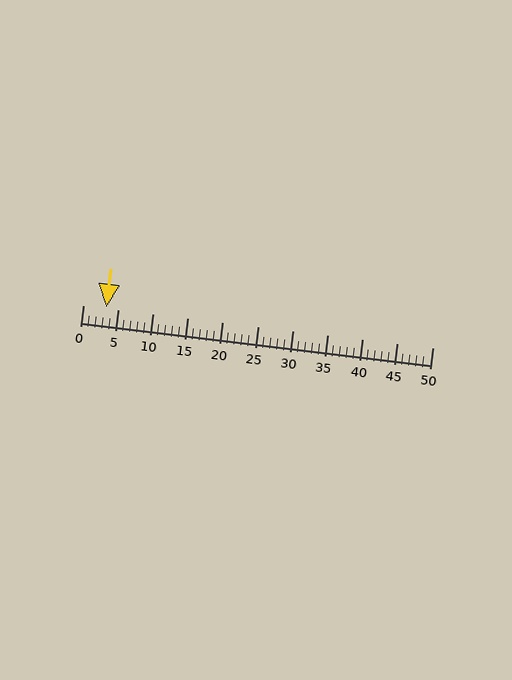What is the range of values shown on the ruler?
The ruler shows values from 0 to 50.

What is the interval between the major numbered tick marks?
The major tick marks are spaced 5 units apart.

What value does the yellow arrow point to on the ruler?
The yellow arrow points to approximately 3.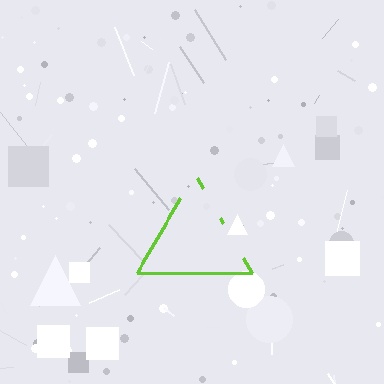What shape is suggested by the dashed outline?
The dashed outline suggests a triangle.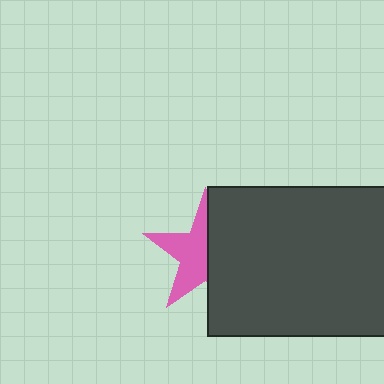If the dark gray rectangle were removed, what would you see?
You would see the complete pink star.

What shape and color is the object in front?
The object in front is a dark gray rectangle.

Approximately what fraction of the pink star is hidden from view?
Roughly 47% of the pink star is hidden behind the dark gray rectangle.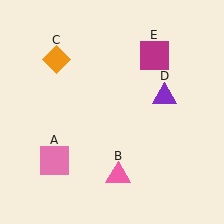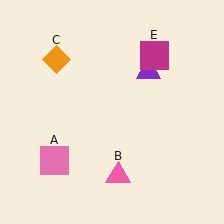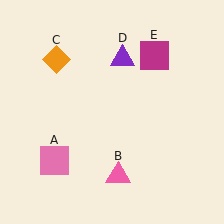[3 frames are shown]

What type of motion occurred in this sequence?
The purple triangle (object D) rotated counterclockwise around the center of the scene.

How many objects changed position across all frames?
1 object changed position: purple triangle (object D).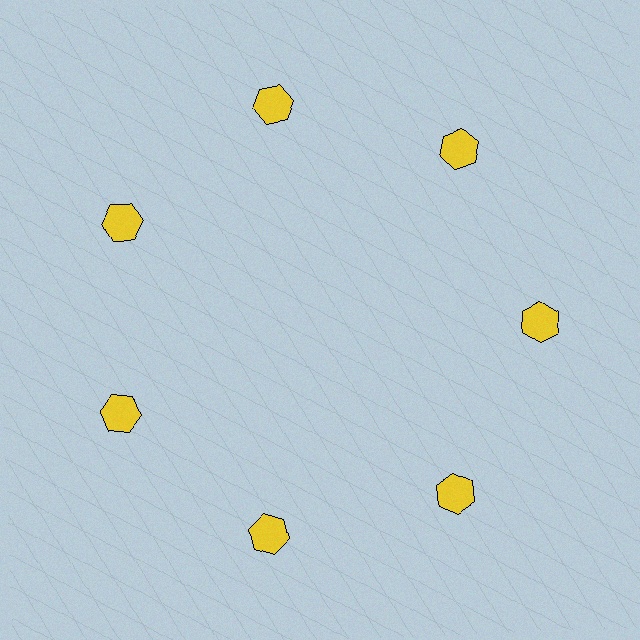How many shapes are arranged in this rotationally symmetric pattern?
There are 7 shapes, arranged in 7 groups of 1.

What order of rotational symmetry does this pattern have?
This pattern has 7-fold rotational symmetry.